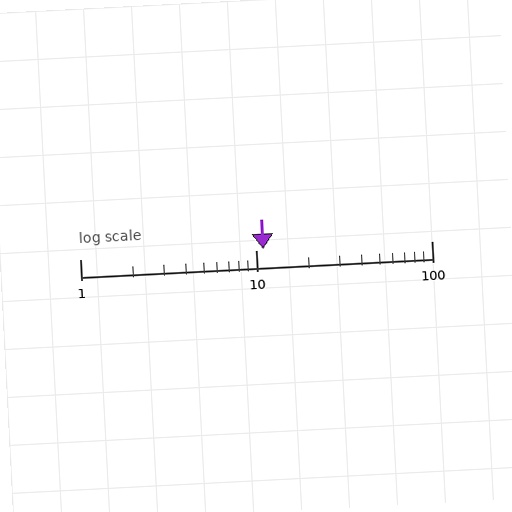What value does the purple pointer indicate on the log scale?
The pointer indicates approximately 11.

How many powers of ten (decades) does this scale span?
The scale spans 2 decades, from 1 to 100.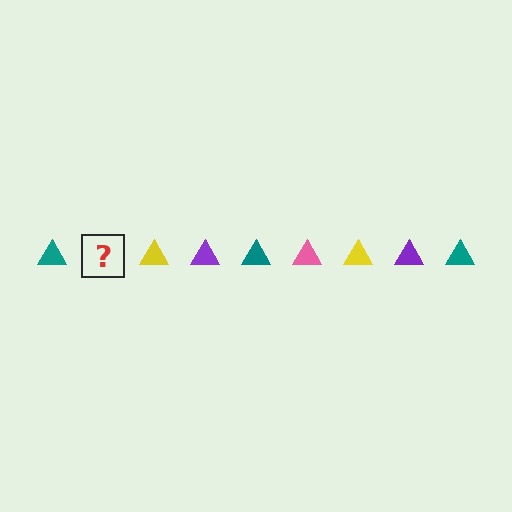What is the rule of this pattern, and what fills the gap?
The rule is that the pattern cycles through teal, pink, yellow, purple triangles. The gap should be filled with a pink triangle.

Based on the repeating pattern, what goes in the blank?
The blank should be a pink triangle.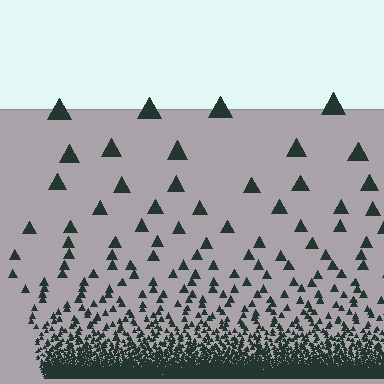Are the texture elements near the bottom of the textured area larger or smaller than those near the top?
Smaller. The gradient is inverted — elements near the bottom are smaller and denser.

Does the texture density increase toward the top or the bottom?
Density increases toward the bottom.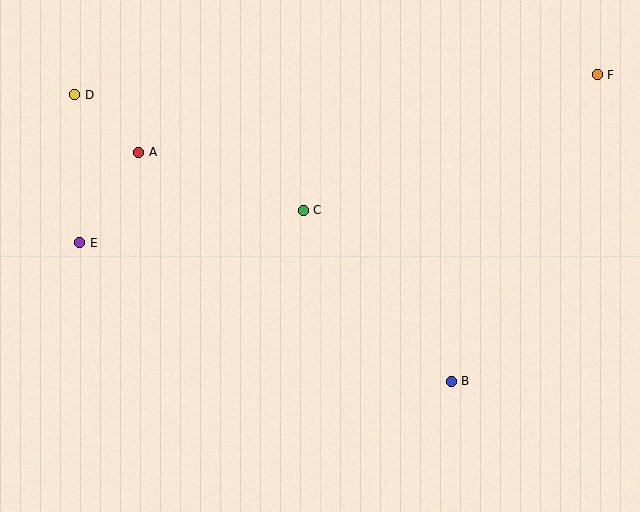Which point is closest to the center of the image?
Point C at (303, 210) is closest to the center.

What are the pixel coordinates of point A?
Point A is at (139, 152).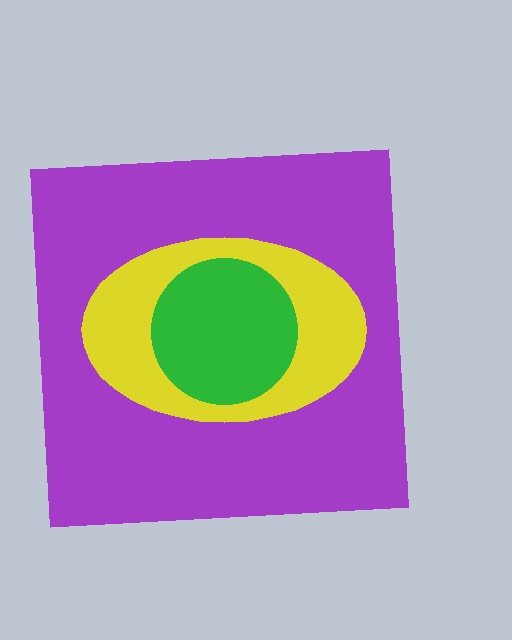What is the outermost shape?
The purple square.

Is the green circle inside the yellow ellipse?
Yes.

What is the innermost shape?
The green circle.